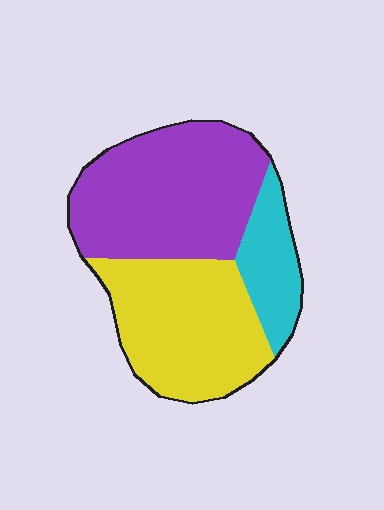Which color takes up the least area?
Cyan, at roughly 15%.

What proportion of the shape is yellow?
Yellow takes up about two fifths (2/5) of the shape.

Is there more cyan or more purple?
Purple.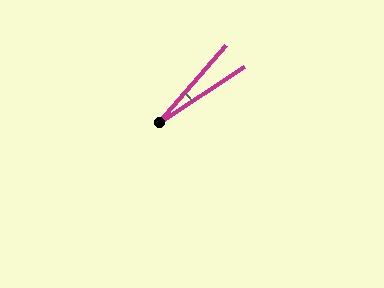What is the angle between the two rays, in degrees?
Approximately 16 degrees.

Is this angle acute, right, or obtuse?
It is acute.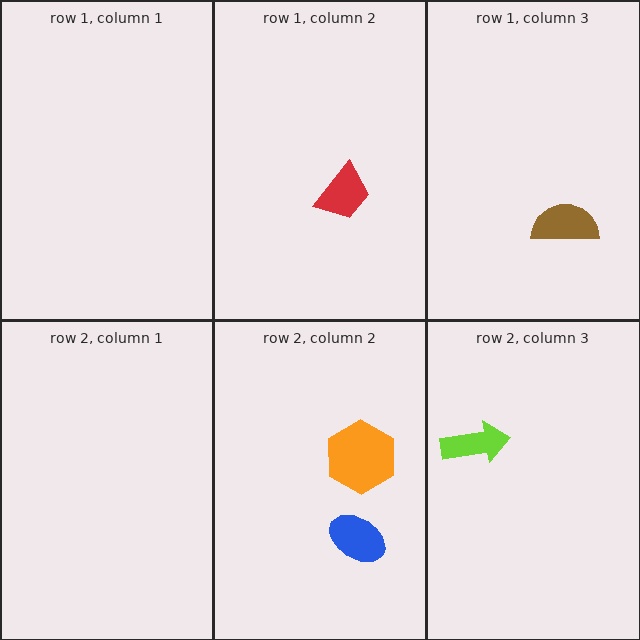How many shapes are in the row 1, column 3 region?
1.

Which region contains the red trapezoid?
The row 1, column 2 region.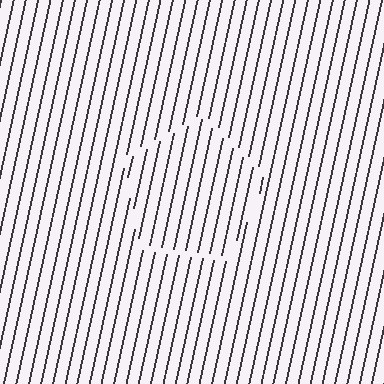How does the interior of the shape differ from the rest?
The interior of the shape contains the same grating, shifted by half a period — the contour is defined by the phase discontinuity where line-ends from the inner and outer gratings abut.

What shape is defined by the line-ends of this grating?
An illusory pentagon. The interior of the shape contains the same grating, shifted by half a period — the contour is defined by the phase discontinuity where line-ends from the inner and outer gratings abut.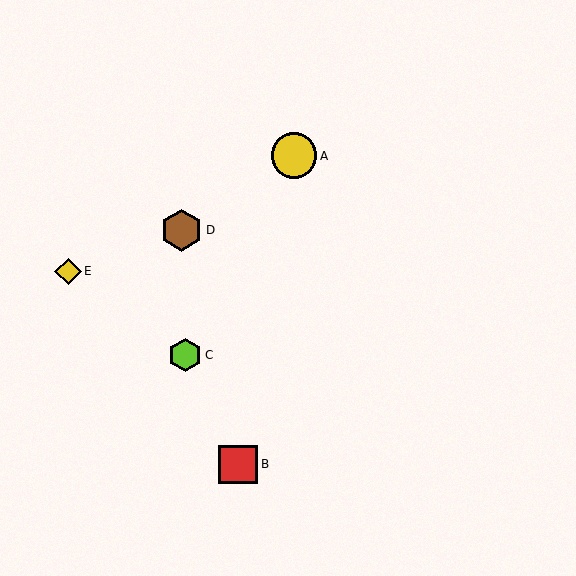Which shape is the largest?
The yellow circle (labeled A) is the largest.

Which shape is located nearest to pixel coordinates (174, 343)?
The lime hexagon (labeled C) at (185, 355) is nearest to that location.